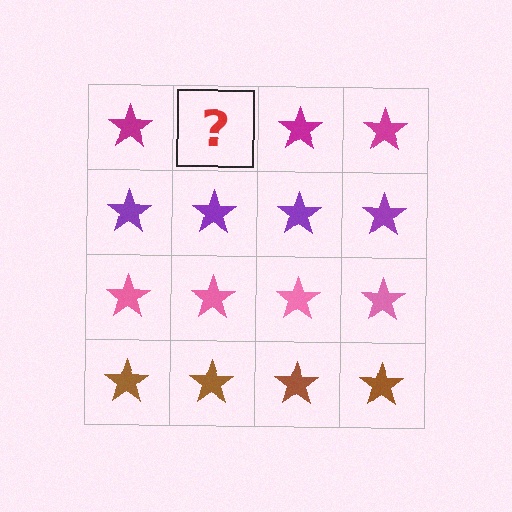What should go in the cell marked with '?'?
The missing cell should contain a magenta star.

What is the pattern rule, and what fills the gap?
The rule is that each row has a consistent color. The gap should be filled with a magenta star.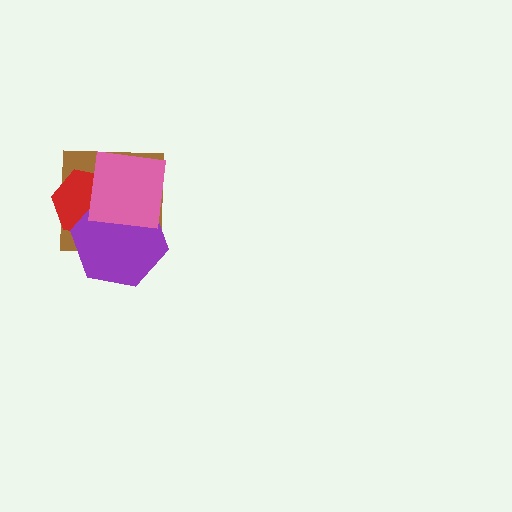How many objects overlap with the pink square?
3 objects overlap with the pink square.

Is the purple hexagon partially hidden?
Yes, it is partially covered by another shape.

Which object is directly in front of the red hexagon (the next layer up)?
The purple hexagon is directly in front of the red hexagon.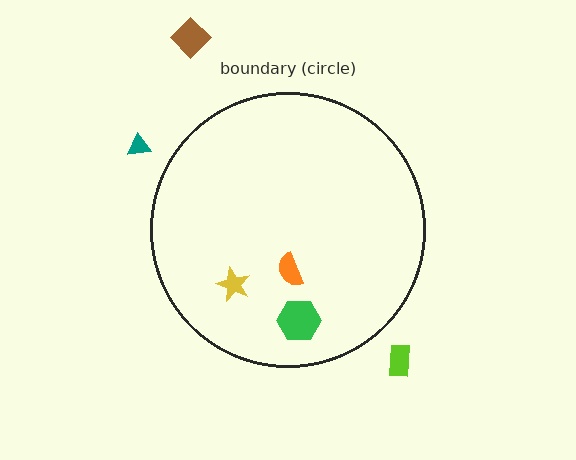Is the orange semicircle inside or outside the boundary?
Inside.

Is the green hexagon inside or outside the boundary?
Inside.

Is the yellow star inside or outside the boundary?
Inside.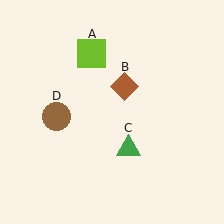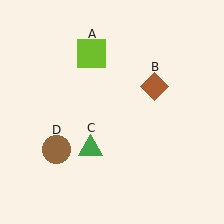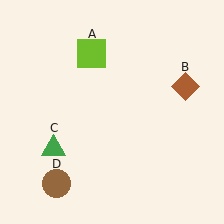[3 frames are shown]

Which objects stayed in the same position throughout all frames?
Lime square (object A) remained stationary.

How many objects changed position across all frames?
3 objects changed position: brown diamond (object B), green triangle (object C), brown circle (object D).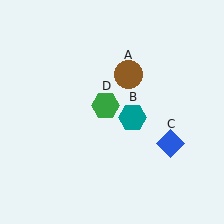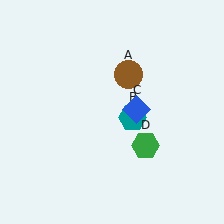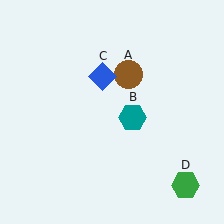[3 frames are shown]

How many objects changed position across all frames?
2 objects changed position: blue diamond (object C), green hexagon (object D).